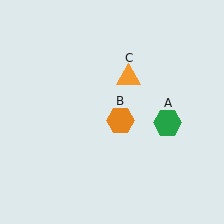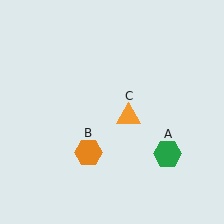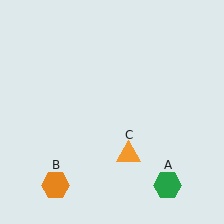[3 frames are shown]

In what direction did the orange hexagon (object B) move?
The orange hexagon (object B) moved down and to the left.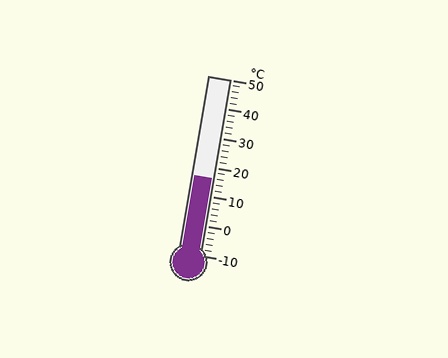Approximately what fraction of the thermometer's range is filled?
The thermometer is filled to approximately 45% of its range.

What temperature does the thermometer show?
The thermometer shows approximately 16°C.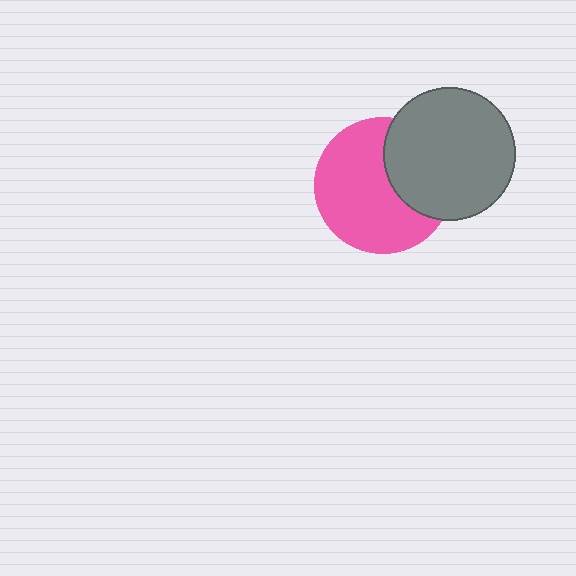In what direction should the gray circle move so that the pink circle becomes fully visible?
The gray circle should move right. That is the shortest direction to clear the overlap and leave the pink circle fully visible.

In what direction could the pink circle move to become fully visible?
The pink circle could move left. That would shift it out from behind the gray circle entirely.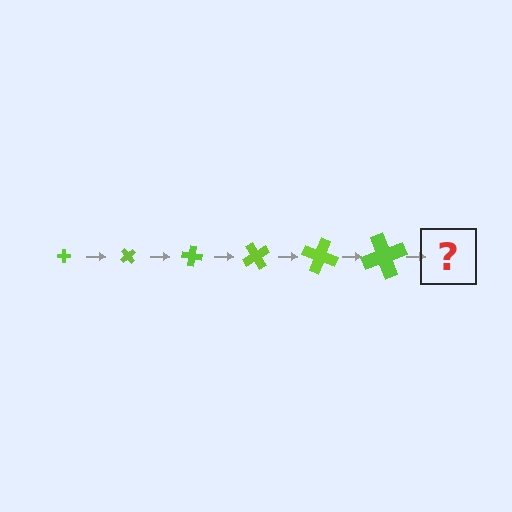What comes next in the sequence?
The next element should be a cross, larger than the previous one and rotated 300 degrees from the start.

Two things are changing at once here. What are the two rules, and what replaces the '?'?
The two rules are that the cross grows larger each step and it rotates 50 degrees each step. The '?' should be a cross, larger than the previous one and rotated 300 degrees from the start.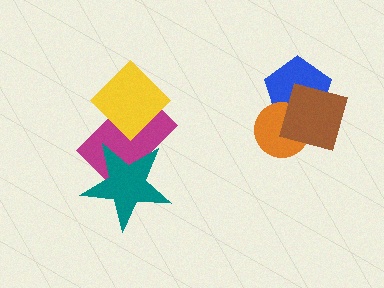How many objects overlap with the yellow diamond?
1 object overlaps with the yellow diamond.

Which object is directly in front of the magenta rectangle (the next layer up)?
The yellow diamond is directly in front of the magenta rectangle.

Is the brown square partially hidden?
No, no other shape covers it.